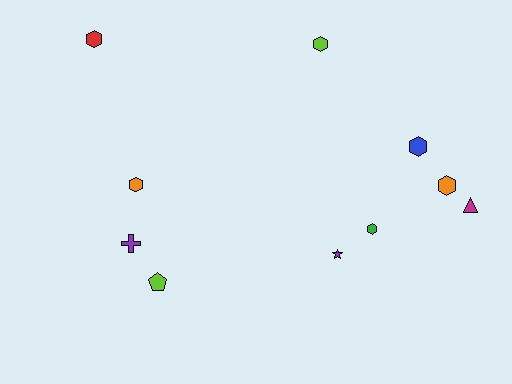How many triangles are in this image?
There is 1 triangle.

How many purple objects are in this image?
There are 2 purple objects.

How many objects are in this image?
There are 10 objects.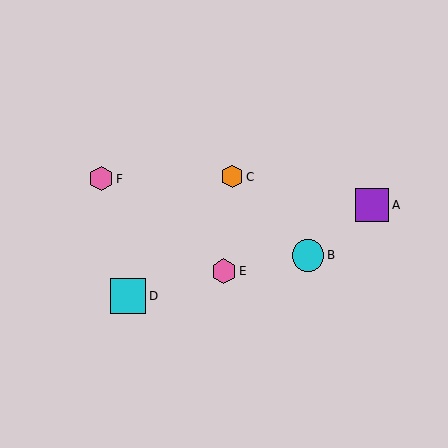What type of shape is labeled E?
Shape E is a pink hexagon.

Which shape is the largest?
The cyan square (labeled D) is the largest.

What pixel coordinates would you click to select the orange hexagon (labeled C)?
Click at (232, 177) to select the orange hexagon C.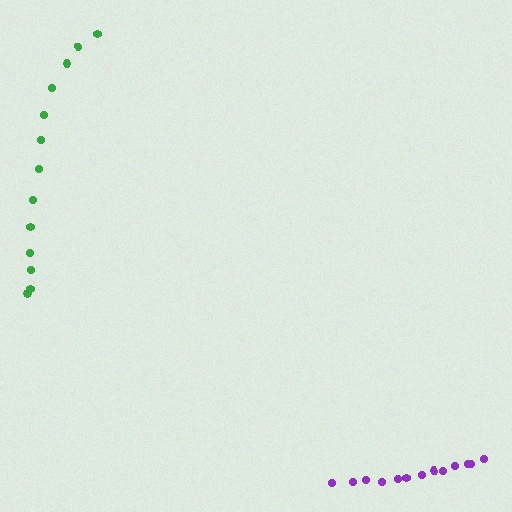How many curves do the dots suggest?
There are 2 distinct paths.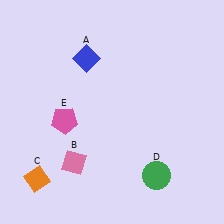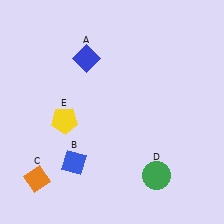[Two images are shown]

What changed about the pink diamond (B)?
In Image 1, B is pink. In Image 2, it changed to blue.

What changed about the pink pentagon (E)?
In Image 1, E is pink. In Image 2, it changed to yellow.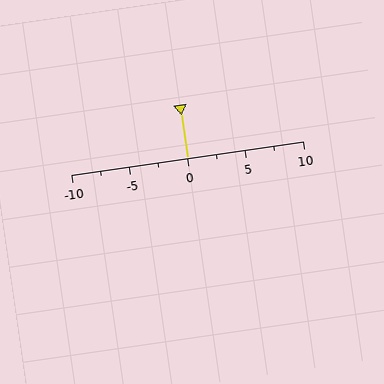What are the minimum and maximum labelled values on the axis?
The axis runs from -10 to 10.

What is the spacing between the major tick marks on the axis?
The major ticks are spaced 5 apart.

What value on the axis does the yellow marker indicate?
The marker indicates approximately 0.